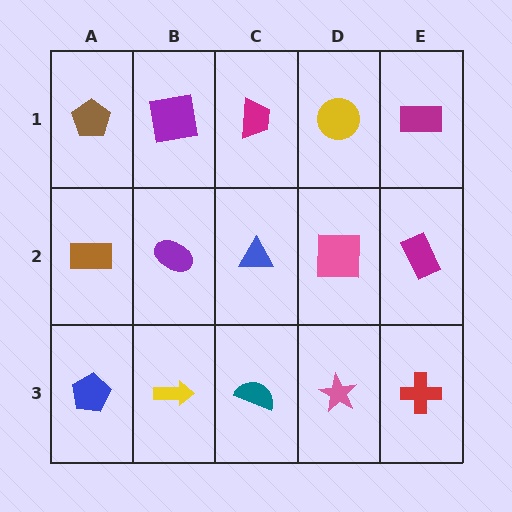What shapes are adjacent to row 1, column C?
A blue triangle (row 2, column C), a purple square (row 1, column B), a yellow circle (row 1, column D).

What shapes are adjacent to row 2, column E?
A magenta rectangle (row 1, column E), a red cross (row 3, column E), a pink square (row 2, column D).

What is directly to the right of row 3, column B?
A teal semicircle.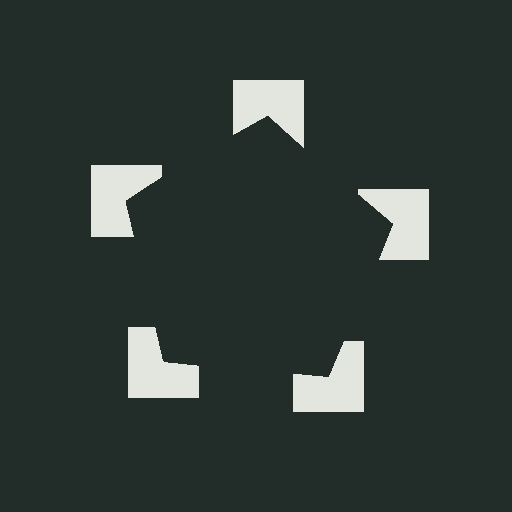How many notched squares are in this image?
There are 5 — one at each vertex of the illusory pentagon.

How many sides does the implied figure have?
5 sides.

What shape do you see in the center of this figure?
An illusory pentagon — its edges are inferred from the aligned wedge cuts in the notched squares, not physically drawn.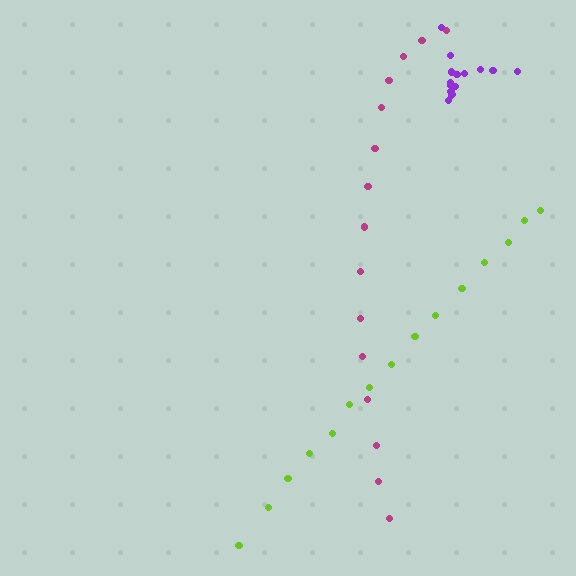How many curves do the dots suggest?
There are 3 distinct paths.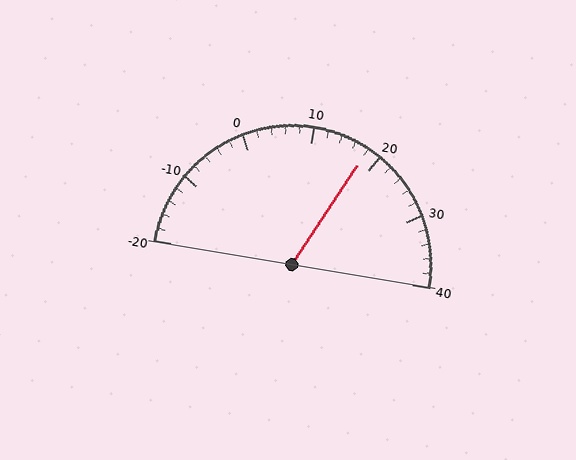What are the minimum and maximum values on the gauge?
The gauge ranges from -20 to 40.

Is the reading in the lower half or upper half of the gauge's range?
The reading is in the upper half of the range (-20 to 40).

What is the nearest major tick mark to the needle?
The nearest major tick mark is 20.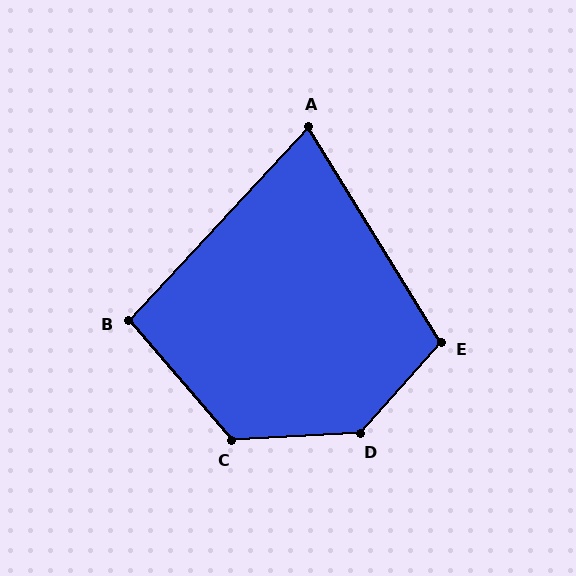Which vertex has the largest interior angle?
D, at approximately 135 degrees.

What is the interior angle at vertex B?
Approximately 97 degrees (obtuse).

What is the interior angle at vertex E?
Approximately 107 degrees (obtuse).